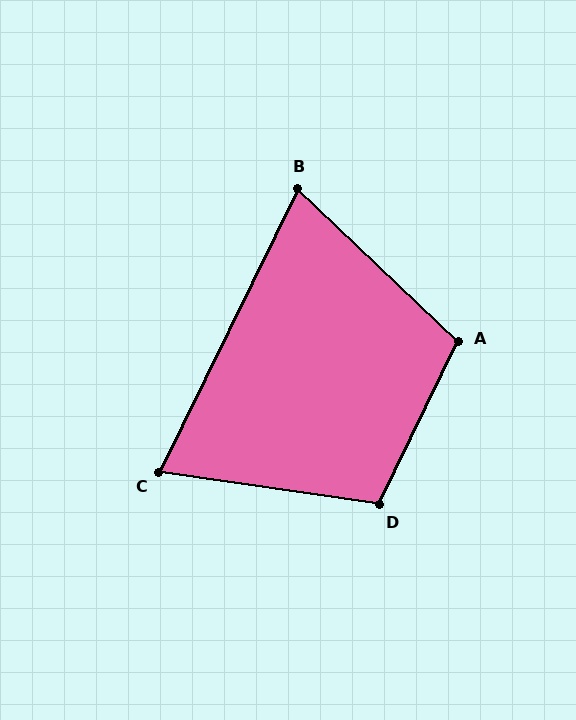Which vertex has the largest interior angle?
A, at approximately 108 degrees.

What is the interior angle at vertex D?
Approximately 107 degrees (obtuse).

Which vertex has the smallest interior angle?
C, at approximately 72 degrees.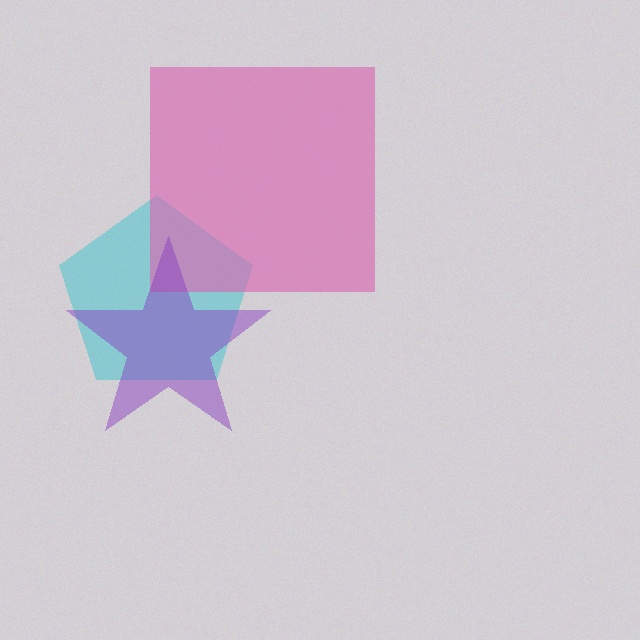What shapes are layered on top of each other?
The layered shapes are: a cyan pentagon, a pink square, a purple star.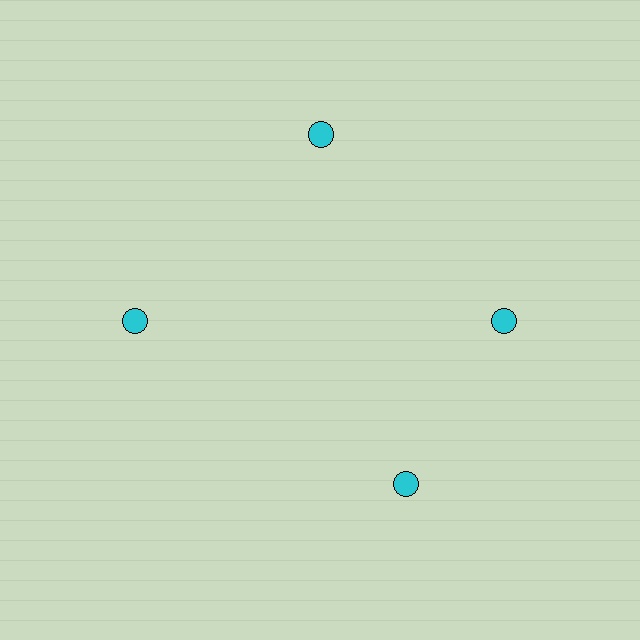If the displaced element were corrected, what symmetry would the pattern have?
It would have 4-fold rotational symmetry — the pattern would map onto itself every 90 degrees.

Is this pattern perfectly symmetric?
No. The 4 cyan circles are arranged in a ring, but one element near the 6 o'clock position is rotated out of alignment along the ring, breaking the 4-fold rotational symmetry.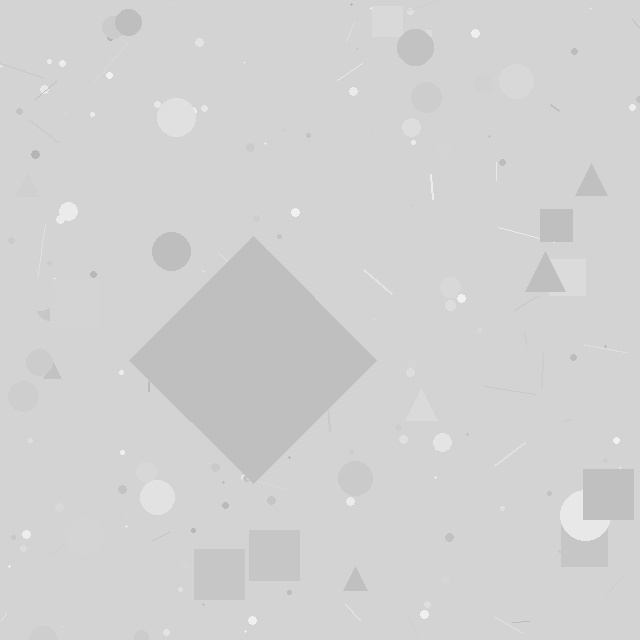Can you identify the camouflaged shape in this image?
The camouflaged shape is a diamond.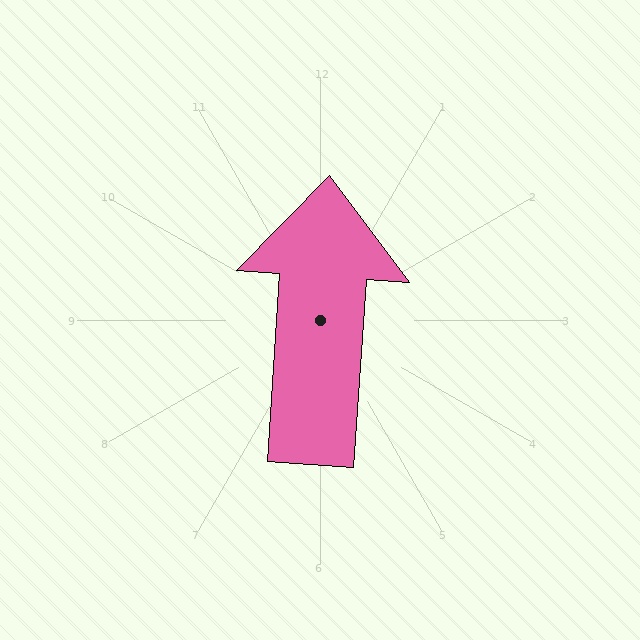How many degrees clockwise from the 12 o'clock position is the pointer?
Approximately 4 degrees.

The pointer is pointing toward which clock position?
Roughly 12 o'clock.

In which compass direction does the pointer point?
North.